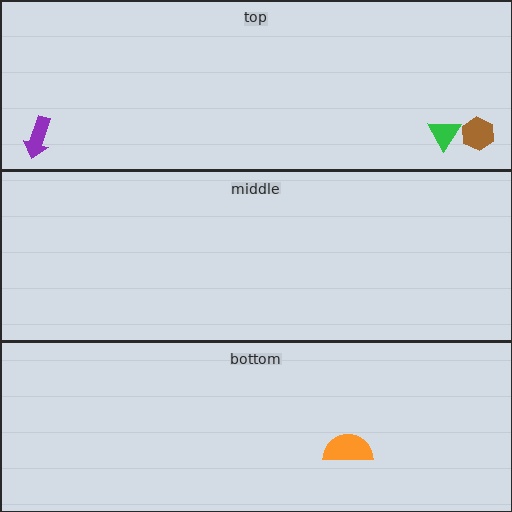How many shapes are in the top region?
3.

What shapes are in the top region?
The purple arrow, the brown hexagon, the green triangle.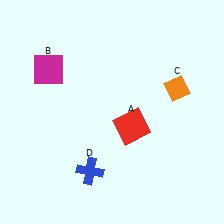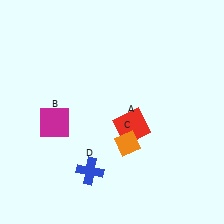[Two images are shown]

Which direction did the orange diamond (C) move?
The orange diamond (C) moved down.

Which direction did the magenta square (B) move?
The magenta square (B) moved down.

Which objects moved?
The objects that moved are: the magenta square (B), the orange diamond (C).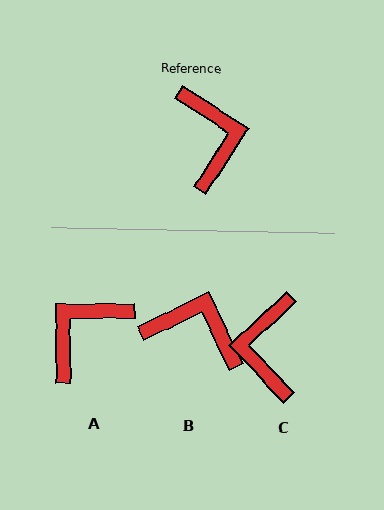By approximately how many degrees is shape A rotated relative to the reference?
Approximately 124 degrees counter-clockwise.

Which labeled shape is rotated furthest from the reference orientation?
C, about 166 degrees away.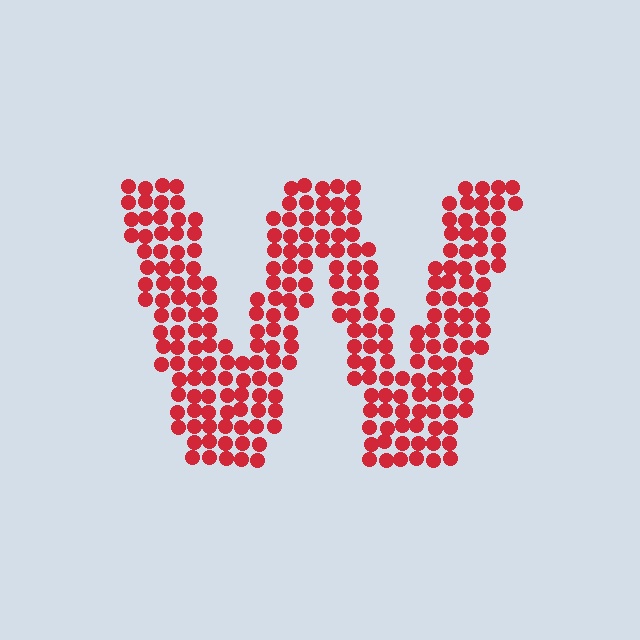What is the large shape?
The large shape is the letter W.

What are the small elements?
The small elements are circles.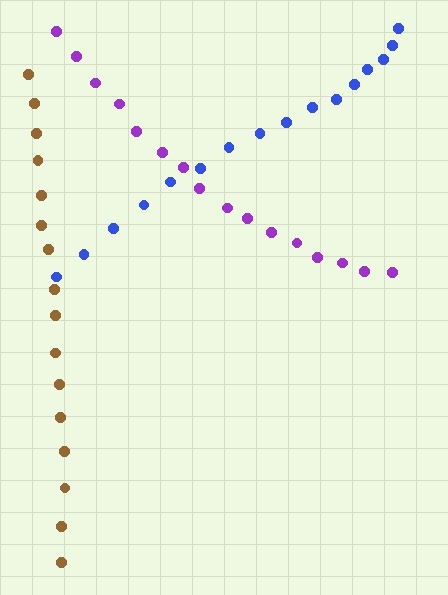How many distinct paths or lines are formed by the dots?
There are 3 distinct paths.